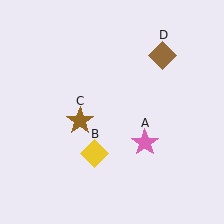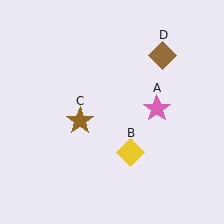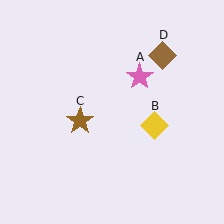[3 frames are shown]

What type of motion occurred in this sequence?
The pink star (object A), yellow diamond (object B) rotated counterclockwise around the center of the scene.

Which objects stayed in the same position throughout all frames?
Brown star (object C) and brown diamond (object D) remained stationary.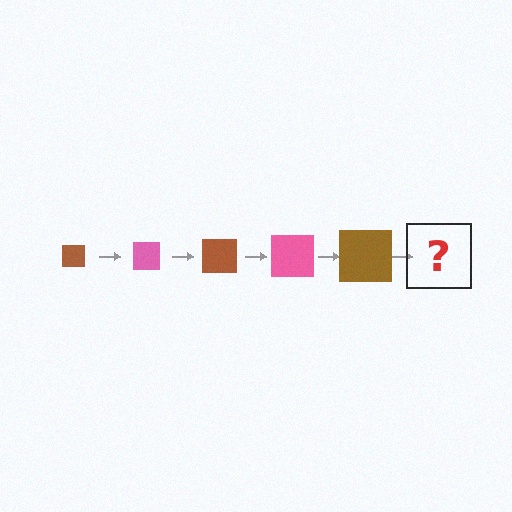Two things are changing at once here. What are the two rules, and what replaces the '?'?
The two rules are that the square grows larger each step and the color cycles through brown and pink. The '?' should be a pink square, larger than the previous one.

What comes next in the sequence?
The next element should be a pink square, larger than the previous one.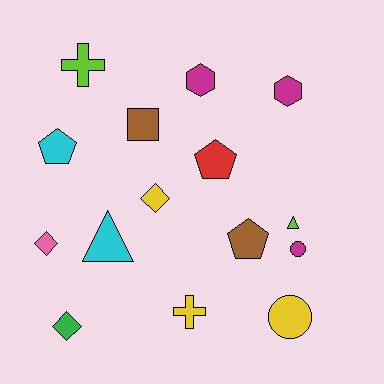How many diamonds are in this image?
There are 3 diamonds.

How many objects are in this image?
There are 15 objects.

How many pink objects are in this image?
There is 1 pink object.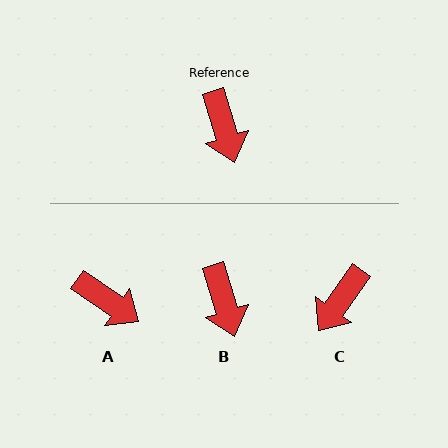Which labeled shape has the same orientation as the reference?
B.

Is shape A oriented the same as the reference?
No, it is off by about 39 degrees.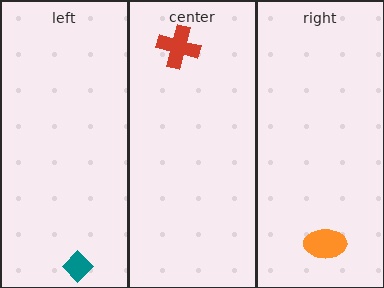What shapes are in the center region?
The red cross.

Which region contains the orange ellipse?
The right region.